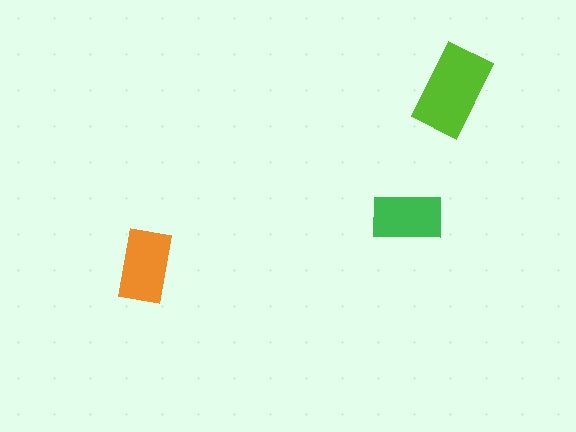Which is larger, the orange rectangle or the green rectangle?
The orange one.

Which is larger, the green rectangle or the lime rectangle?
The lime one.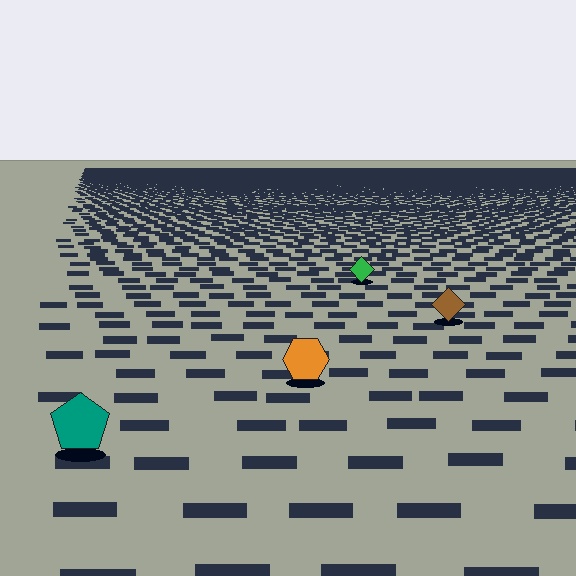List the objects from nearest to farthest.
From nearest to farthest: the teal pentagon, the orange hexagon, the brown diamond, the green diamond.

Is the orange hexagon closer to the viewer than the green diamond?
Yes. The orange hexagon is closer — you can tell from the texture gradient: the ground texture is coarser near it.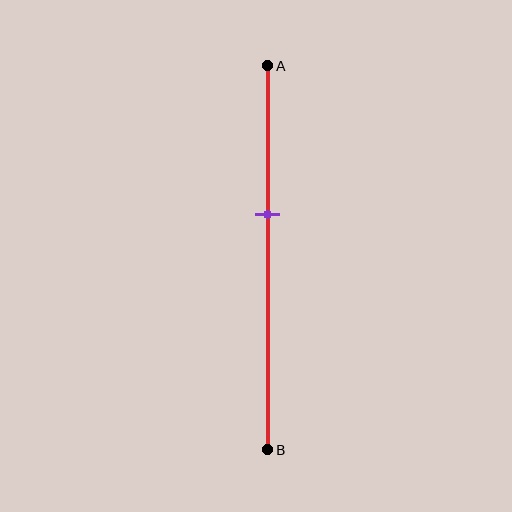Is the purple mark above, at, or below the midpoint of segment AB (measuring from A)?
The purple mark is above the midpoint of segment AB.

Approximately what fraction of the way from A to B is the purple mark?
The purple mark is approximately 40% of the way from A to B.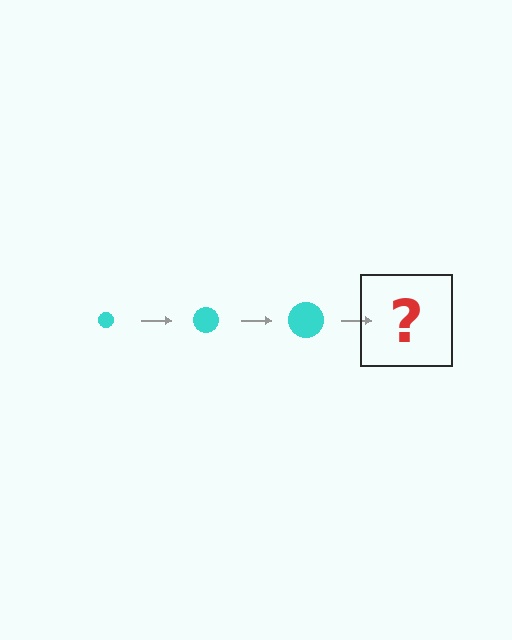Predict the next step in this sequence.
The next step is a cyan circle, larger than the previous one.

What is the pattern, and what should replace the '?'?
The pattern is that the circle gets progressively larger each step. The '?' should be a cyan circle, larger than the previous one.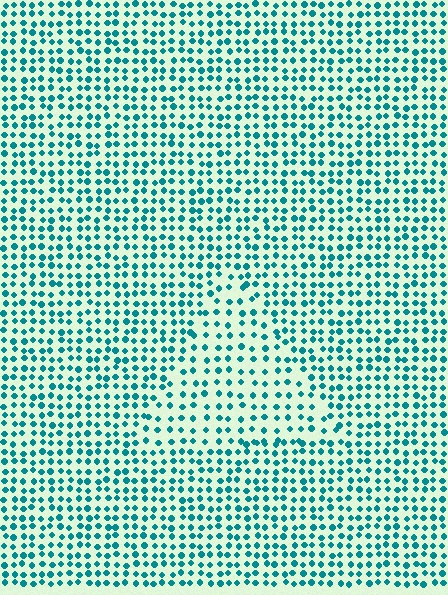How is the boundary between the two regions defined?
The boundary is defined by a change in element density (approximately 1.6x ratio). All elements are the same color, size, and shape.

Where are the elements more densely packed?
The elements are more densely packed outside the triangle boundary.